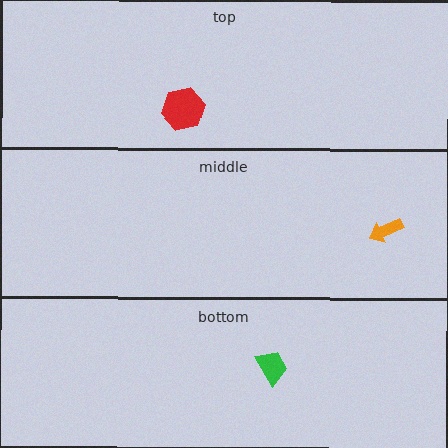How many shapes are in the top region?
1.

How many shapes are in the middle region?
1.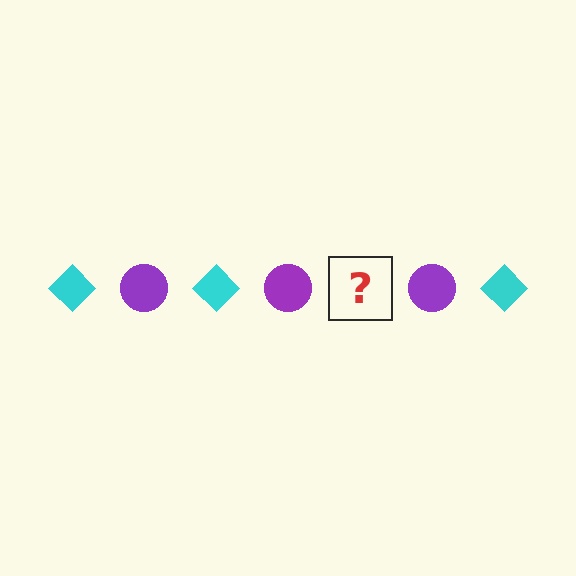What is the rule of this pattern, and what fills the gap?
The rule is that the pattern alternates between cyan diamond and purple circle. The gap should be filled with a cyan diamond.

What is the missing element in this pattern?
The missing element is a cyan diamond.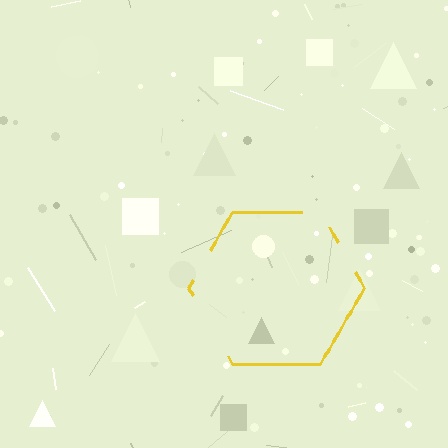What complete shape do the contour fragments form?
The contour fragments form a hexagon.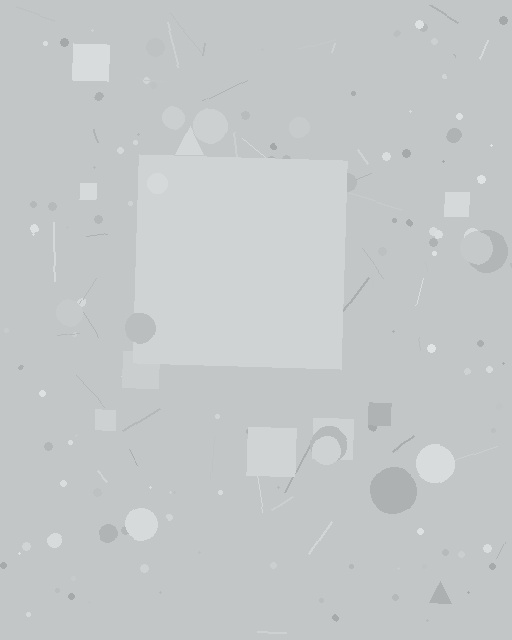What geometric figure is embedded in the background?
A square is embedded in the background.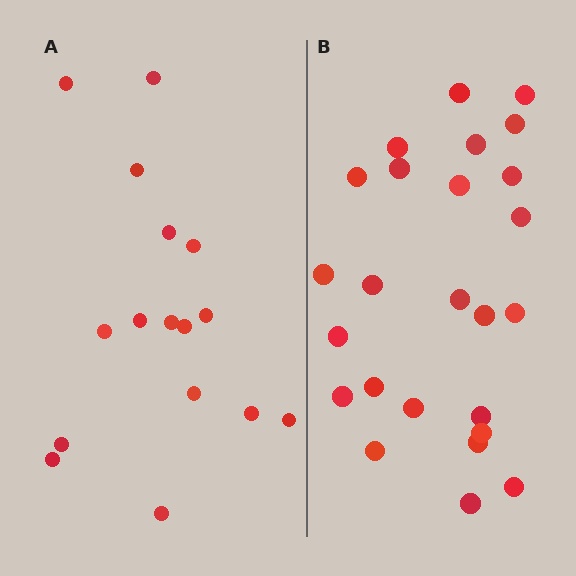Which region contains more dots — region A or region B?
Region B (the right region) has more dots.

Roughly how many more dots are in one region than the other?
Region B has roughly 8 or so more dots than region A.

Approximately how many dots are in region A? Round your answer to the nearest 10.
About 20 dots. (The exact count is 16, which rounds to 20.)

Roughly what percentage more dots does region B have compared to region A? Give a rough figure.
About 55% more.